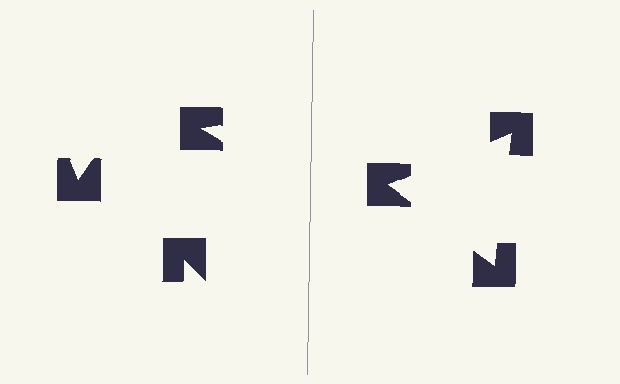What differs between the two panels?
The notched squares are positioned identically on both sides; only the wedge orientations differ. On the right they align to a triangle; on the left they are misaligned.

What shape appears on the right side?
An illusory triangle.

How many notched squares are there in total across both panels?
6 — 3 on each side.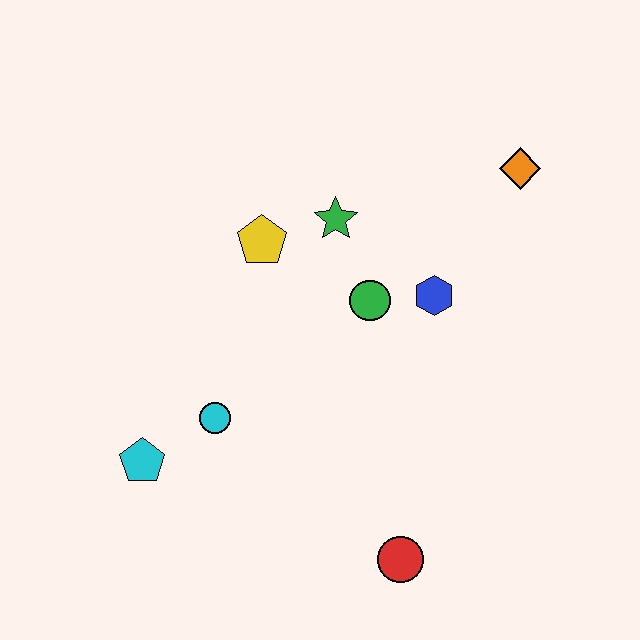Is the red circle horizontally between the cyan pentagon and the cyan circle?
No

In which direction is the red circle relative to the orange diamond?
The red circle is below the orange diamond.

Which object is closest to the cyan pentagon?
The cyan circle is closest to the cyan pentagon.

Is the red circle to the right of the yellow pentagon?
Yes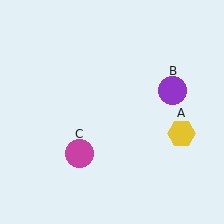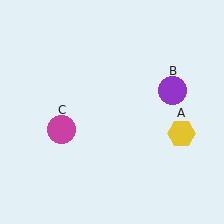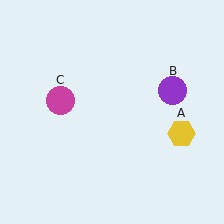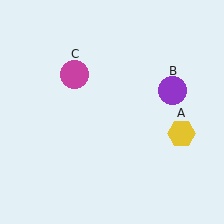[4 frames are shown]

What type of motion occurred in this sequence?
The magenta circle (object C) rotated clockwise around the center of the scene.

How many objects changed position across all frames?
1 object changed position: magenta circle (object C).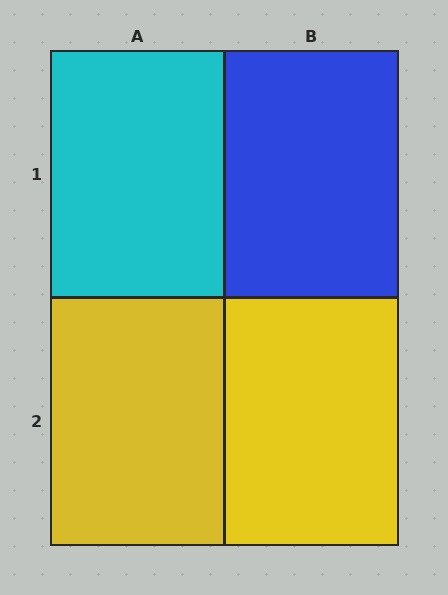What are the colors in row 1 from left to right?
Cyan, blue.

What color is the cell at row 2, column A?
Yellow.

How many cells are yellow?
2 cells are yellow.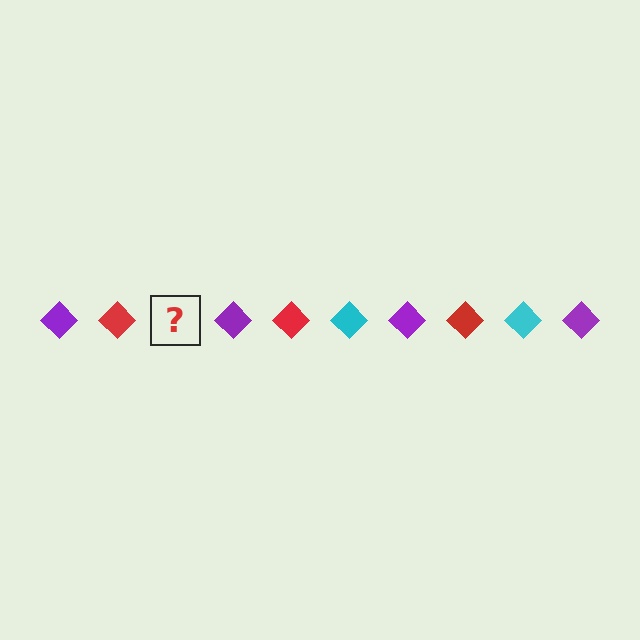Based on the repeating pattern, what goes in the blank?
The blank should be a cyan diamond.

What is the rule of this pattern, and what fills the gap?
The rule is that the pattern cycles through purple, red, cyan diamonds. The gap should be filled with a cyan diamond.